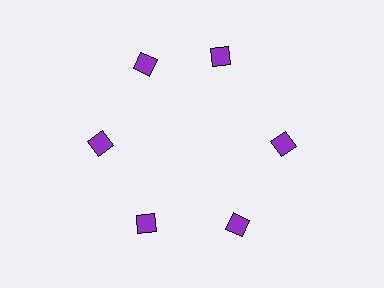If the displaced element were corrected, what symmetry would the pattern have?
It would have 6-fold rotational symmetry — the pattern would map onto itself every 60 degrees.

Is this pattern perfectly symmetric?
No. The 6 purple squares are arranged in a ring, but one element near the 1 o'clock position is rotated out of alignment along the ring, breaking the 6-fold rotational symmetry.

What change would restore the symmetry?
The symmetry would be restored by rotating it back into even spacing with its neighbors so that all 6 squares sit at equal angles and equal distance from the center.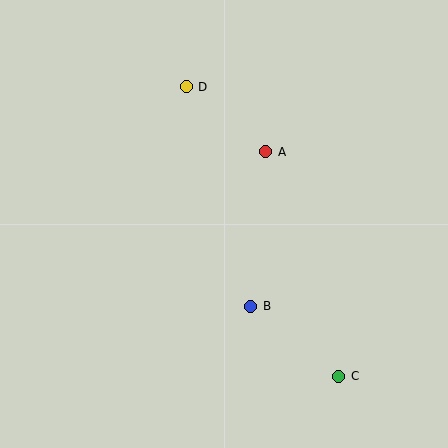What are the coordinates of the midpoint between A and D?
The midpoint between A and D is at (226, 119).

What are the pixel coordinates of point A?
Point A is at (266, 152).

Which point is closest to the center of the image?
Point A at (266, 152) is closest to the center.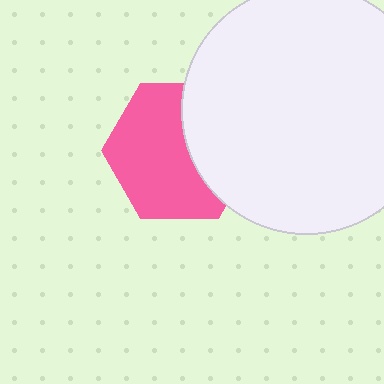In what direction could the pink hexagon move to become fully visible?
The pink hexagon could move left. That would shift it out from behind the white circle entirely.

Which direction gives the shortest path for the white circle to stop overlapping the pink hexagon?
Moving right gives the shortest separation.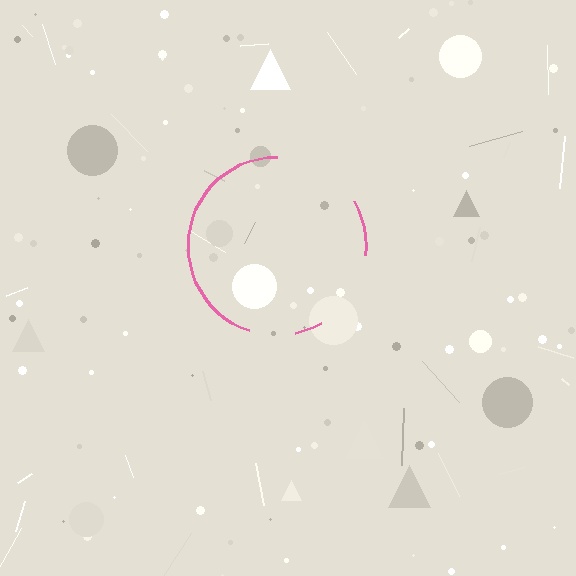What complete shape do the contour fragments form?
The contour fragments form a circle.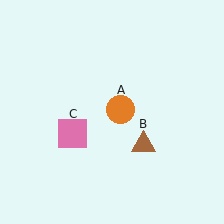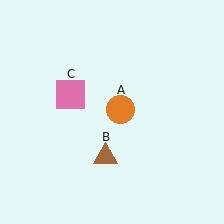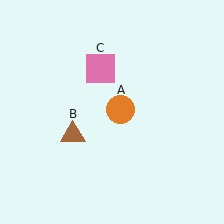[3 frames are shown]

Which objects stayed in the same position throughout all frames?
Orange circle (object A) remained stationary.